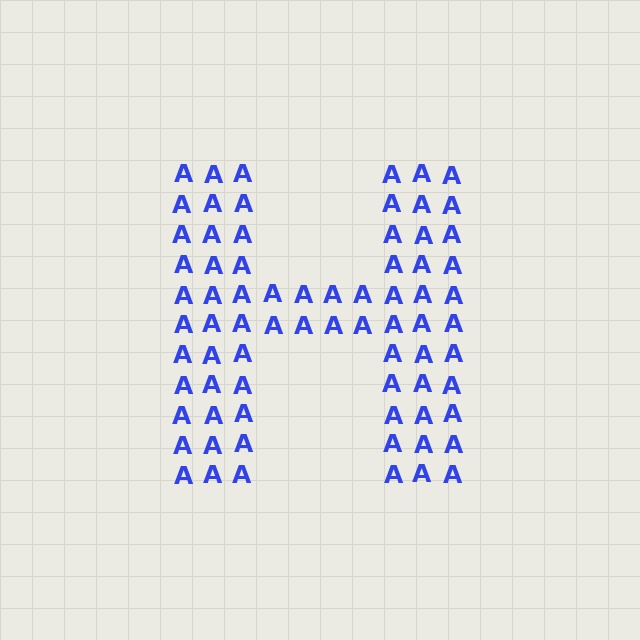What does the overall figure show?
The overall figure shows the letter H.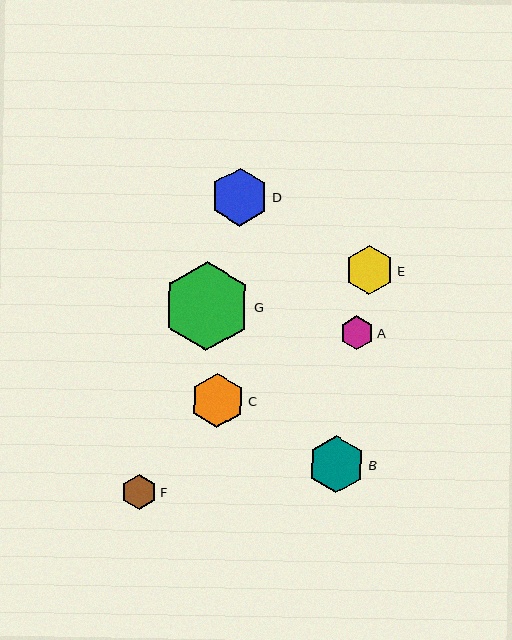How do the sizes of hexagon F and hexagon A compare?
Hexagon F and hexagon A are approximately the same size.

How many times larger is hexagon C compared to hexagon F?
Hexagon C is approximately 1.5 times the size of hexagon F.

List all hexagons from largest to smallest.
From largest to smallest: G, D, B, C, E, F, A.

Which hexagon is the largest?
Hexagon G is the largest with a size of approximately 89 pixels.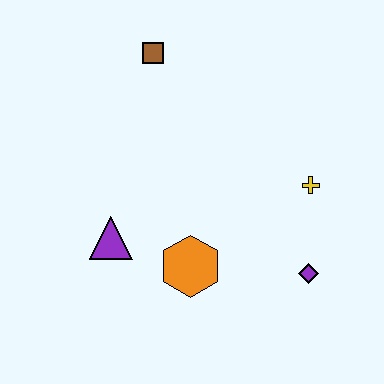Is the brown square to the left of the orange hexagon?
Yes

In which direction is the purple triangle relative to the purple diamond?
The purple triangle is to the left of the purple diamond.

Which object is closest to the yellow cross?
The purple diamond is closest to the yellow cross.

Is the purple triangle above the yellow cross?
No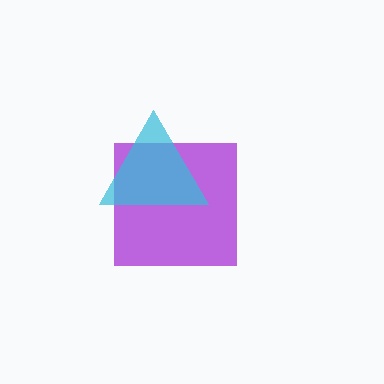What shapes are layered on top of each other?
The layered shapes are: a purple square, a cyan triangle.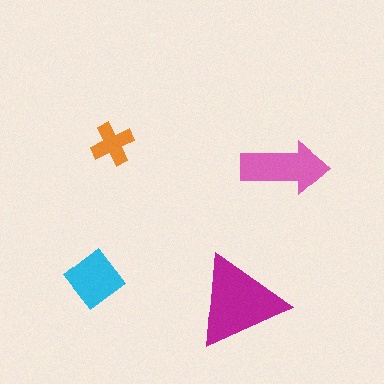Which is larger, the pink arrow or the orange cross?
The pink arrow.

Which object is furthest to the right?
The pink arrow is rightmost.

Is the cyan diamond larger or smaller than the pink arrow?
Smaller.